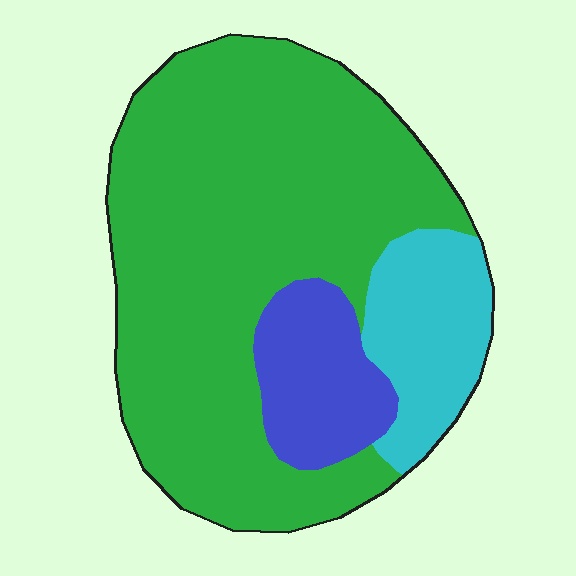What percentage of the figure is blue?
Blue takes up about one eighth (1/8) of the figure.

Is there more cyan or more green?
Green.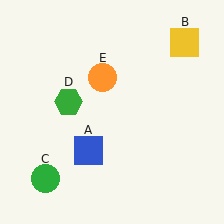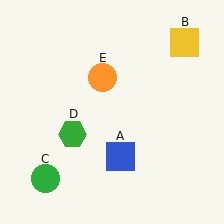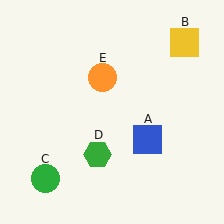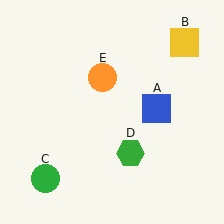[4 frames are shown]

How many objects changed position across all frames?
2 objects changed position: blue square (object A), green hexagon (object D).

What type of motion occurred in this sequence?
The blue square (object A), green hexagon (object D) rotated counterclockwise around the center of the scene.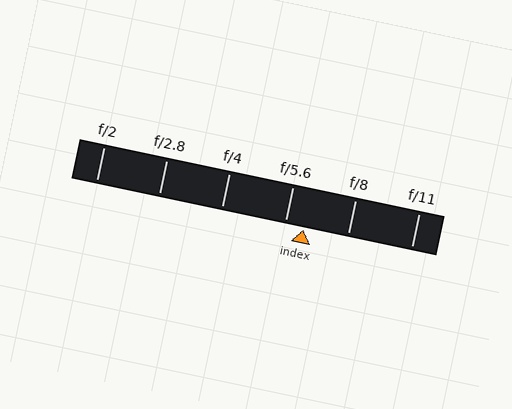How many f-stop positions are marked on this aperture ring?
There are 6 f-stop positions marked.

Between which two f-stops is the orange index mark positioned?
The index mark is between f/5.6 and f/8.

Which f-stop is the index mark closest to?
The index mark is closest to f/5.6.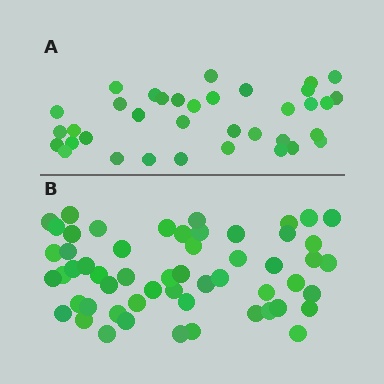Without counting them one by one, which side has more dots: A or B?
Region B (the bottom region) has more dots.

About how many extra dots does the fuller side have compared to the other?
Region B has approximately 20 more dots than region A.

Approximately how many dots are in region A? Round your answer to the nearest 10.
About 40 dots. (The exact count is 36, which rounds to 40.)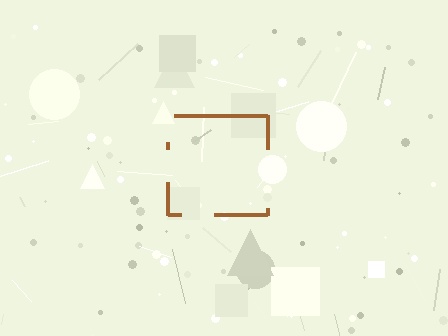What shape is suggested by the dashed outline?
The dashed outline suggests a square.